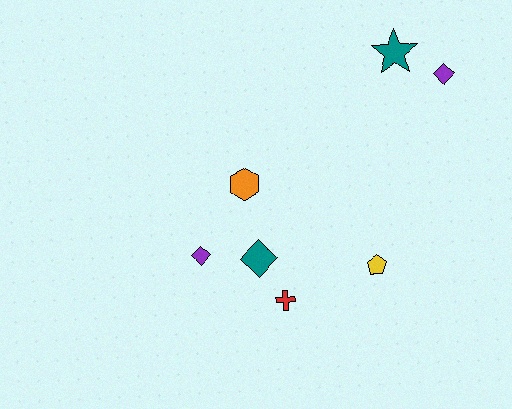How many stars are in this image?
There is 1 star.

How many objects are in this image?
There are 7 objects.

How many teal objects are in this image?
There are 2 teal objects.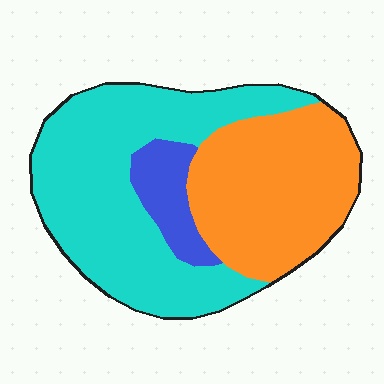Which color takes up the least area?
Blue, at roughly 10%.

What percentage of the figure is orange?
Orange takes up about three eighths (3/8) of the figure.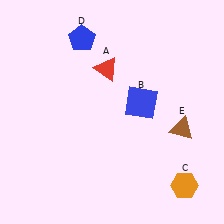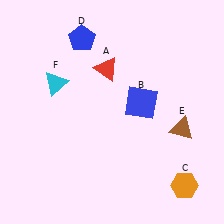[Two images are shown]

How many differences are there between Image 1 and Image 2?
There is 1 difference between the two images.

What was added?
A cyan triangle (F) was added in Image 2.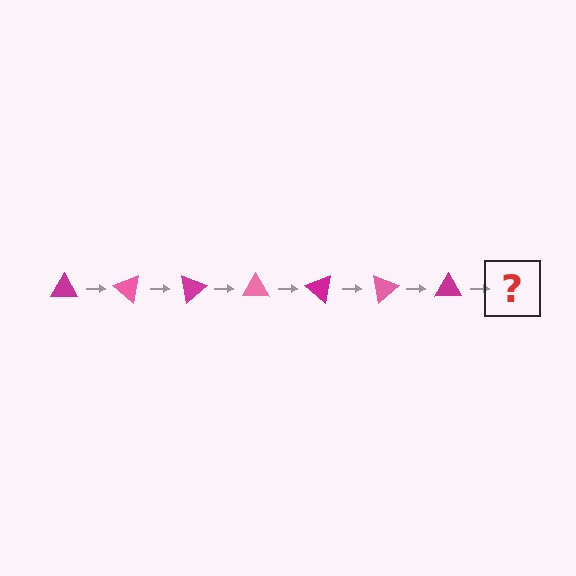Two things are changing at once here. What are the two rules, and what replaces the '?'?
The two rules are that it rotates 40 degrees each step and the color cycles through magenta and pink. The '?' should be a pink triangle, rotated 280 degrees from the start.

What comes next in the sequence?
The next element should be a pink triangle, rotated 280 degrees from the start.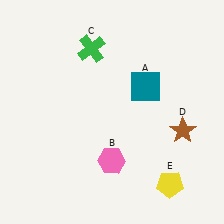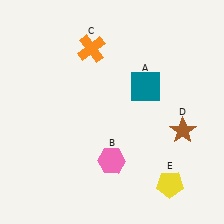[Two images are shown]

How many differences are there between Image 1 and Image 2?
There is 1 difference between the two images.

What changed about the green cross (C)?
In Image 1, C is green. In Image 2, it changed to orange.